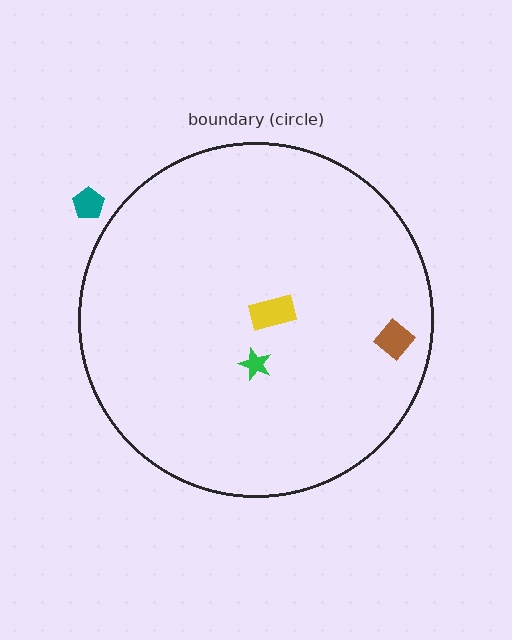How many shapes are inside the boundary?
3 inside, 1 outside.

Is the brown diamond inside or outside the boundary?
Inside.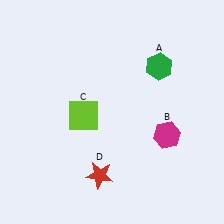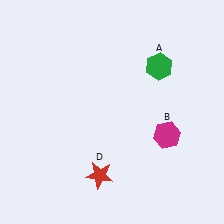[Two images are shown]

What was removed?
The lime square (C) was removed in Image 2.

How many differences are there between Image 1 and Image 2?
There is 1 difference between the two images.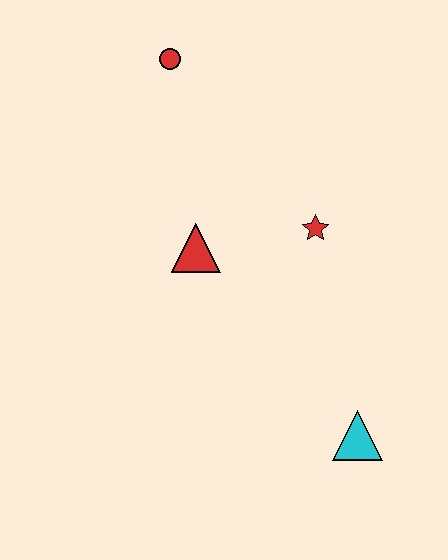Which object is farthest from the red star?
The red circle is farthest from the red star.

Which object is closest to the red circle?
The red triangle is closest to the red circle.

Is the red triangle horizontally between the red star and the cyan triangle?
No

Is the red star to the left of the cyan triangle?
Yes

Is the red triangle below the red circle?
Yes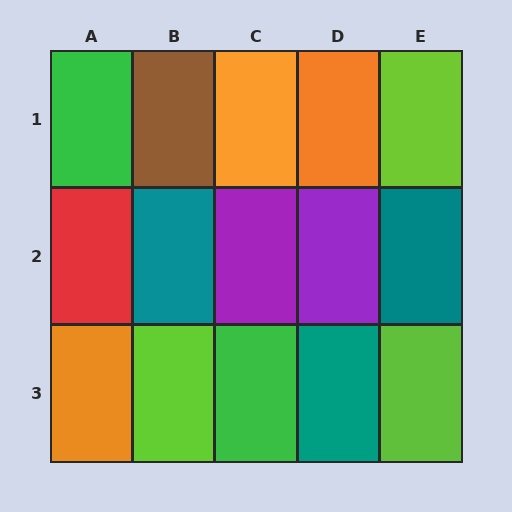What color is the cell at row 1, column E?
Lime.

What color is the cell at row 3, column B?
Lime.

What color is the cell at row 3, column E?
Lime.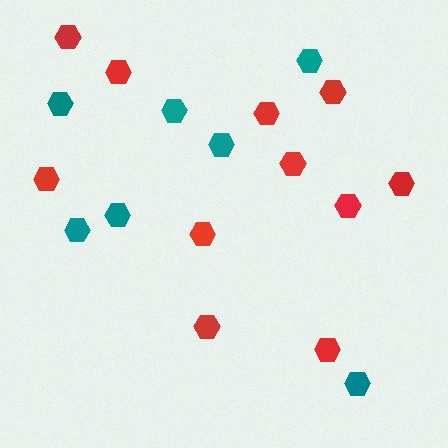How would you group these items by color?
There are 2 groups: one group of teal hexagons (7) and one group of red hexagons (11).